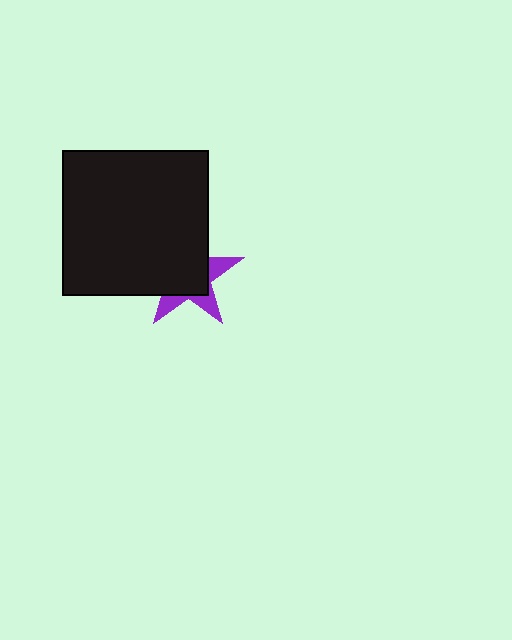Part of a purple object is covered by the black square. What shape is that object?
It is a star.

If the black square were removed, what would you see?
You would see the complete purple star.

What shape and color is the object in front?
The object in front is a black square.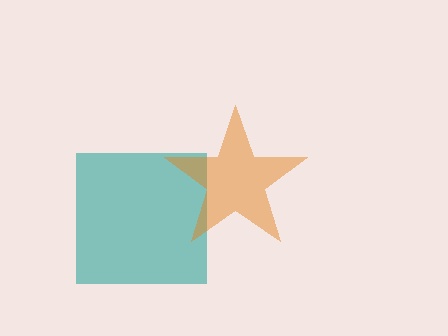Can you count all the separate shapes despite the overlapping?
Yes, there are 2 separate shapes.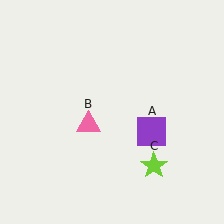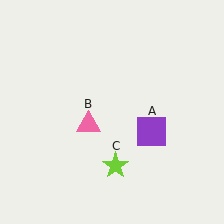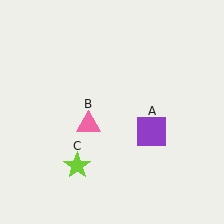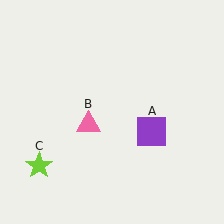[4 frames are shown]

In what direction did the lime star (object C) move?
The lime star (object C) moved left.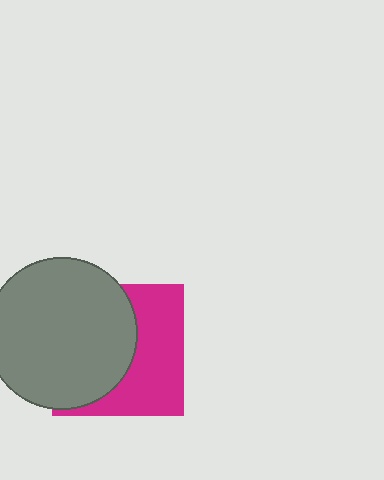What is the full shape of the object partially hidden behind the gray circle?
The partially hidden object is a magenta square.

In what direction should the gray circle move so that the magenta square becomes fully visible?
The gray circle should move left. That is the shortest direction to clear the overlap and leave the magenta square fully visible.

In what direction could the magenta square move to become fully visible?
The magenta square could move right. That would shift it out from behind the gray circle entirely.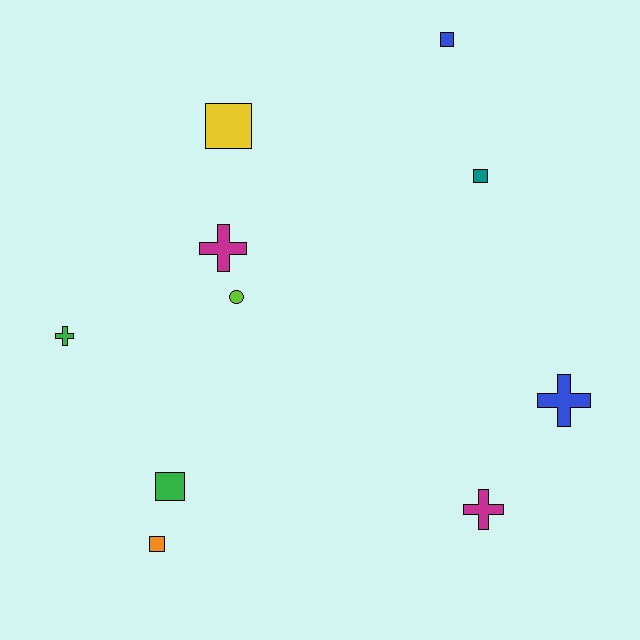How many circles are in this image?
There is 1 circle.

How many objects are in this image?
There are 10 objects.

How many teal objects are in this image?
There is 1 teal object.